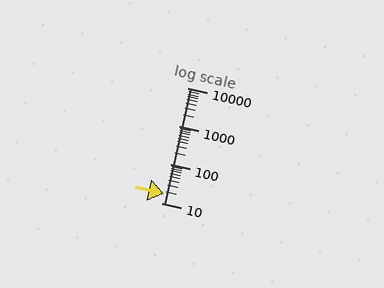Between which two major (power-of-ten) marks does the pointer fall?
The pointer is between 10 and 100.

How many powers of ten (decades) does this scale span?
The scale spans 3 decades, from 10 to 10000.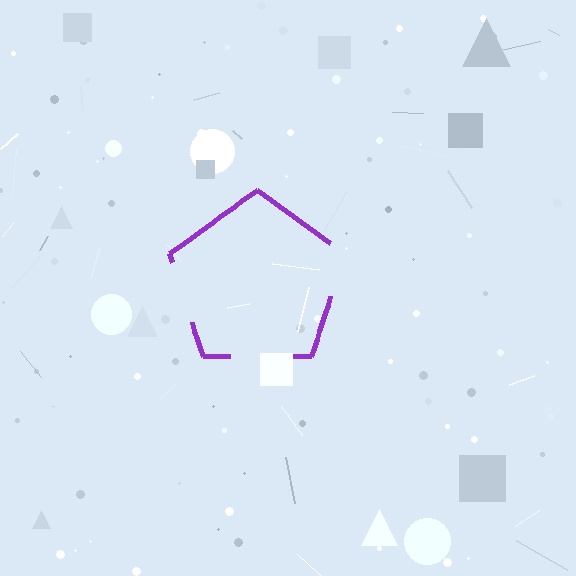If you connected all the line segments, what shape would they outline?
They would outline a pentagon.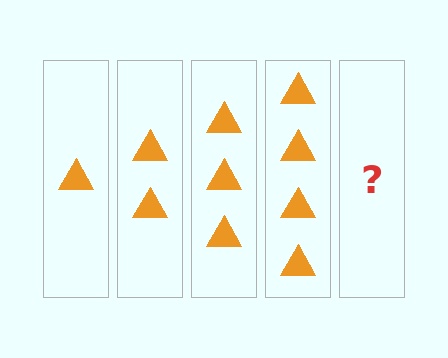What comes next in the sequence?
The next element should be 5 triangles.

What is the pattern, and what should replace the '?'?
The pattern is that each step adds one more triangle. The '?' should be 5 triangles.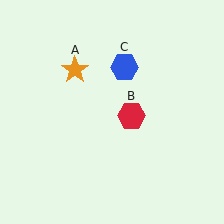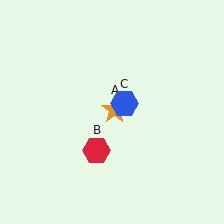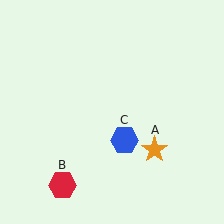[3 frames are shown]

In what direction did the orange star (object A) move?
The orange star (object A) moved down and to the right.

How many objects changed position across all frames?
3 objects changed position: orange star (object A), red hexagon (object B), blue hexagon (object C).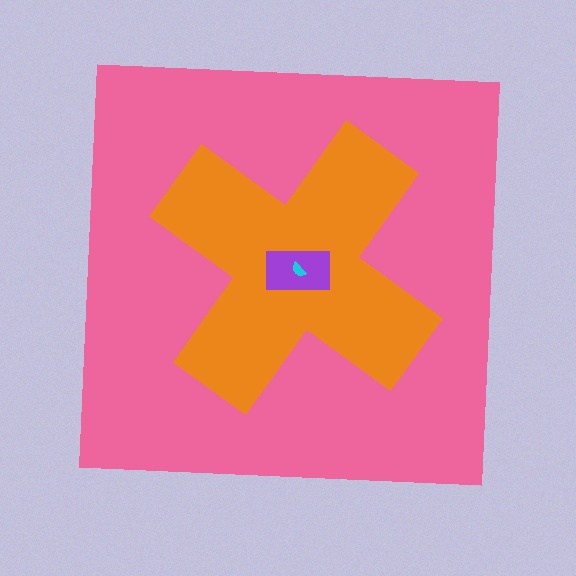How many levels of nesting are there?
4.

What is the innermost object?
The cyan semicircle.